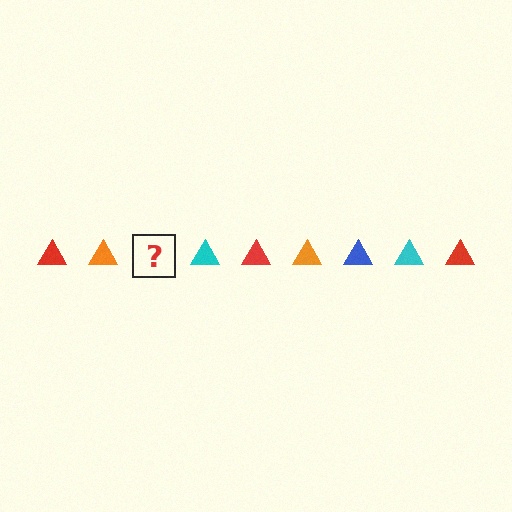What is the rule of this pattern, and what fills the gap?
The rule is that the pattern cycles through red, orange, blue, cyan triangles. The gap should be filled with a blue triangle.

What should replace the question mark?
The question mark should be replaced with a blue triangle.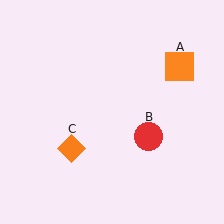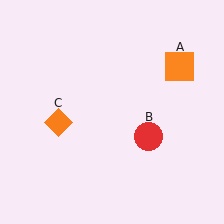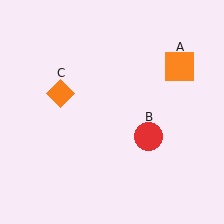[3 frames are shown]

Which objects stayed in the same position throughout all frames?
Orange square (object A) and red circle (object B) remained stationary.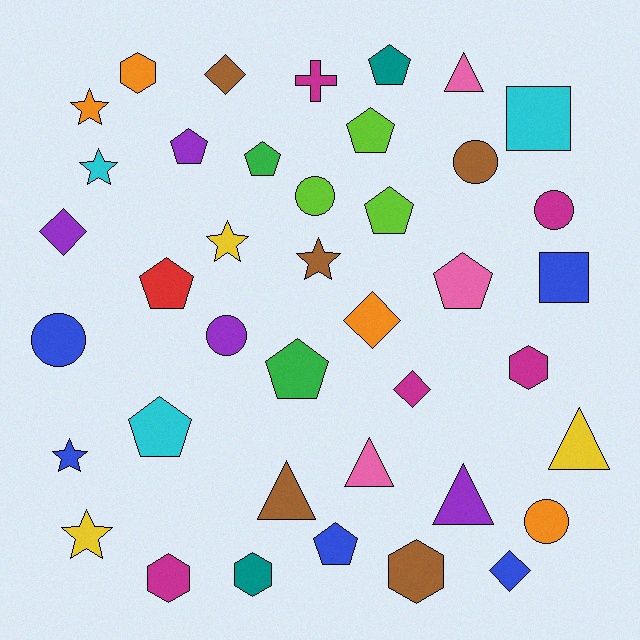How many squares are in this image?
There are 2 squares.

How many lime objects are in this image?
There are 3 lime objects.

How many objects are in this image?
There are 40 objects.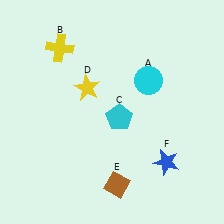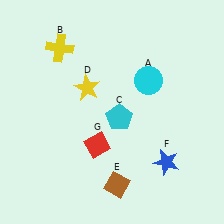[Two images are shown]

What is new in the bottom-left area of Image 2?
A red diamond (G) was added in the bottom-left area of Image 2.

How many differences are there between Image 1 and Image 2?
There is 1 difference between the two images.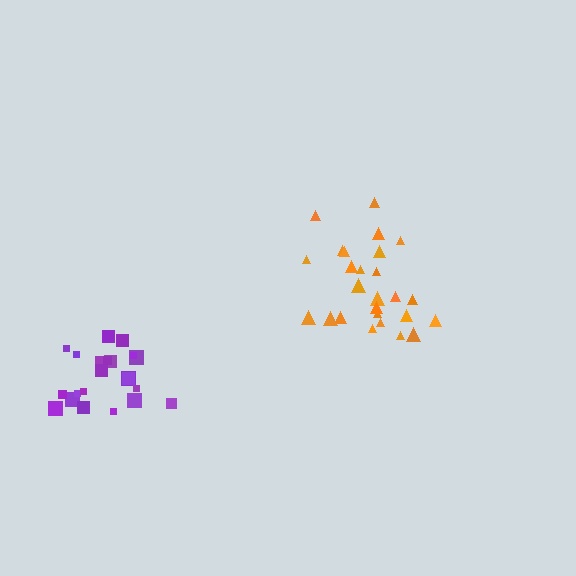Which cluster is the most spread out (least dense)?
Orange.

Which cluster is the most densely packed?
Purple.